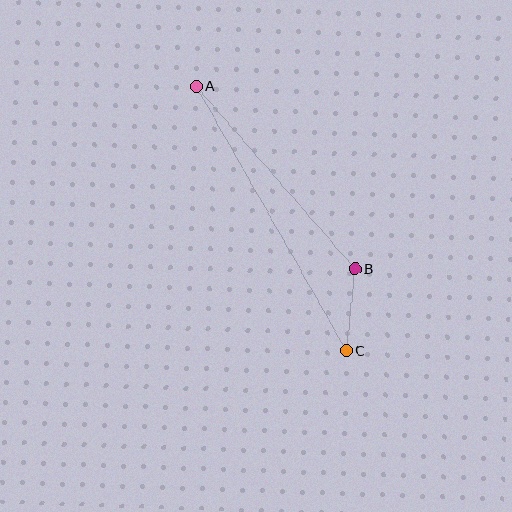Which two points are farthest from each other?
Points A and C are farthest from each other.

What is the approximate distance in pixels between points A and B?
The distance between A and B is approximately 242 pixels.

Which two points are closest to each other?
Points B and C are closest to each other.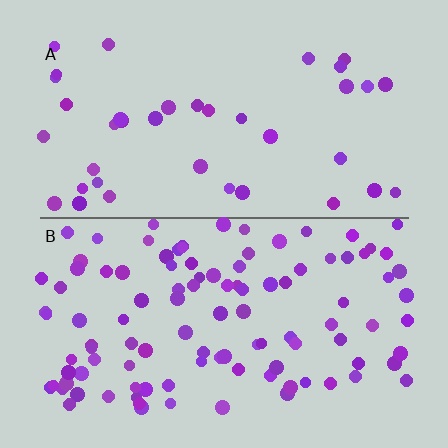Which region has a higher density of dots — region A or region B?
B (the bottom).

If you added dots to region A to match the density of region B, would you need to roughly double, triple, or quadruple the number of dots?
Approximately triple.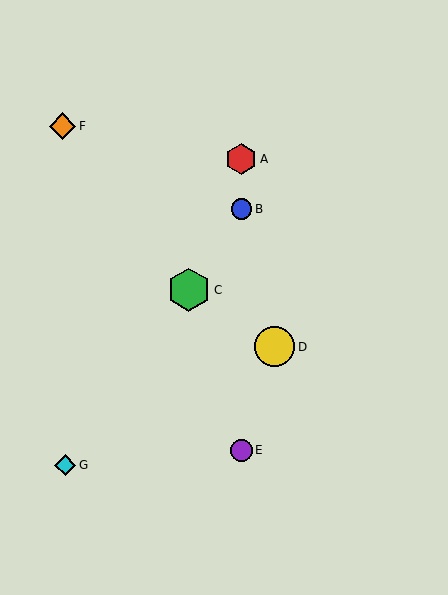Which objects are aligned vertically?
Objects A, B, E are aligned vertically.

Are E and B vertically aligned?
Yes, both are at x≈241.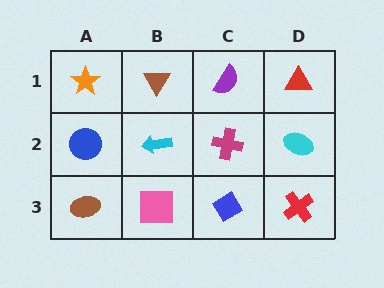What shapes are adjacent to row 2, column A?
An orange star (row 1, column A), a brown ellipse (row 3, column A), a cyan arrow (row 2, column B).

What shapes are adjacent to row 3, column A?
A blue circle (row 2, column A), a pink square (row 3, column B).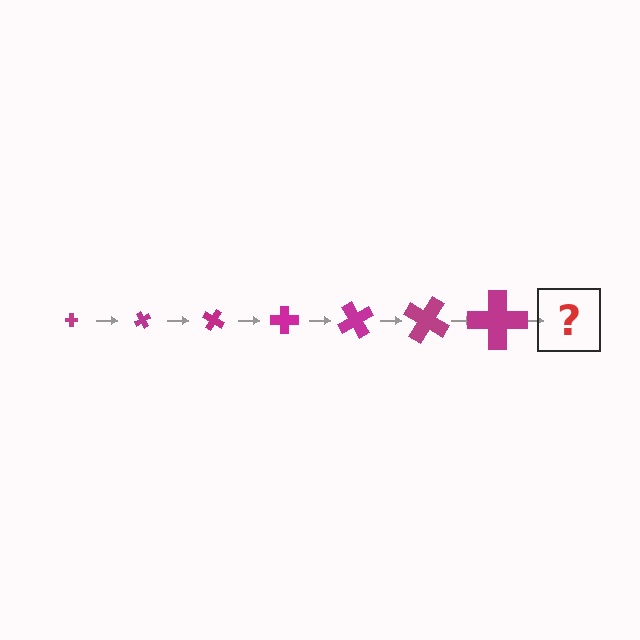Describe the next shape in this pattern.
It should be a cross, larger than the previous one and rotated 420 degrees from the start.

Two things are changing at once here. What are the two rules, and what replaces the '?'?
The two rules are that the cross grows larger each step and it rotates 60 degrees each step. The '?' should be a cross, larger than the previous one and rotated 420 degrees from the start.